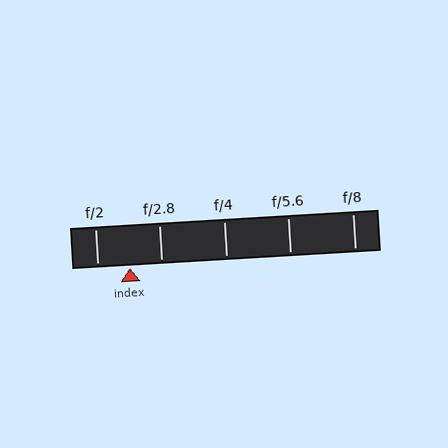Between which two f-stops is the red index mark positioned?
The index mark is between f/2 and f/2.8.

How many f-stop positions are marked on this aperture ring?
There are 5 f-stop positions marked.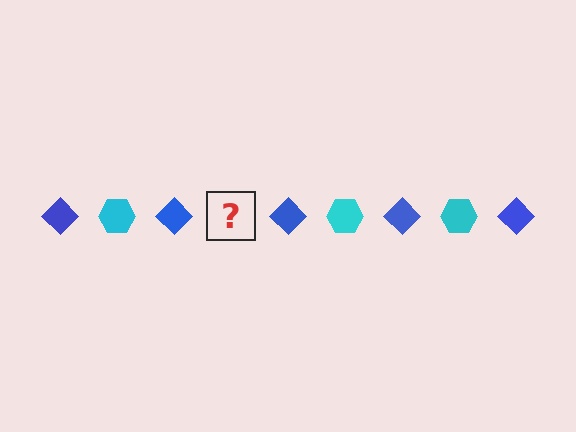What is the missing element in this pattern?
The missing element is a cyan hexagon.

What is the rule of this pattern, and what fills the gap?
The rule is that the pattern alternates between blue diamond and cyan hexagon. The gap should be filled with a cyan hexagon.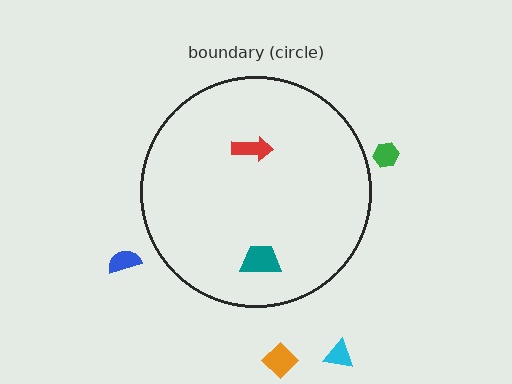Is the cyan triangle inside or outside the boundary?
Outside.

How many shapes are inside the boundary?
2 inside, 4 outside.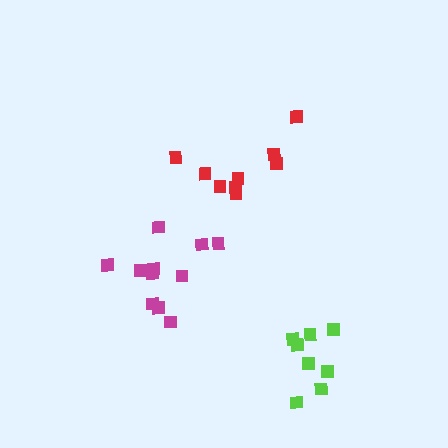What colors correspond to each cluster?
The clusters are colored: red, magenta, lime.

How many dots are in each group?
Group 1: 9 dots, Group 2: 11 dots, Group 3: 8 dots (28 total).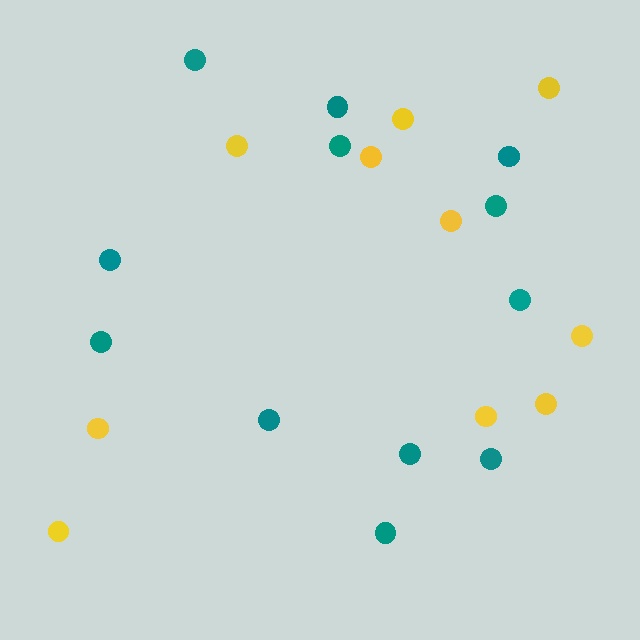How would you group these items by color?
There are 2 groups: one group of yellow circles (10) and one group of teal circles (12).